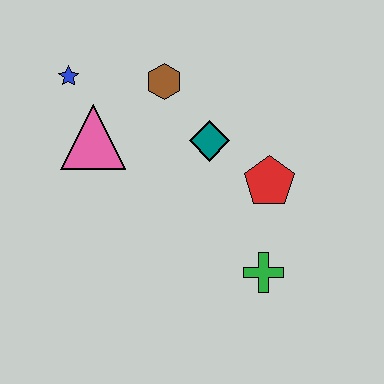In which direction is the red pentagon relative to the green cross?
The red pentagon is above the green cross.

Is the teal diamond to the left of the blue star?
No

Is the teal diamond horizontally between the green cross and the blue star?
Yes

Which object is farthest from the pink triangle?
The green cross is farthest from the pink triangle.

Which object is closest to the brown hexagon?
The teal diamond is closest to the brown hexagon.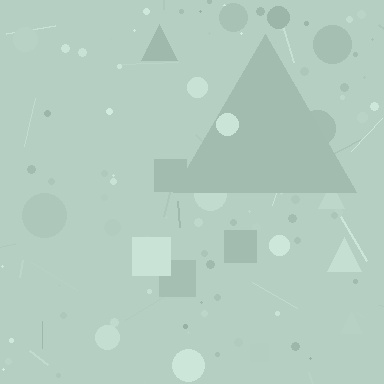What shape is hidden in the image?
A triangle is hidden in the image.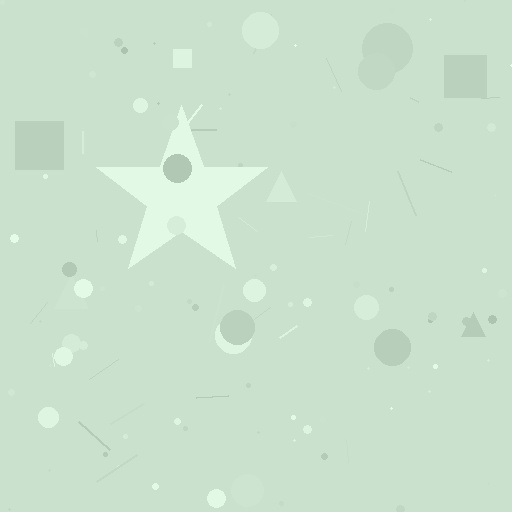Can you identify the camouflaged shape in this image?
The camouflaged shape is a star.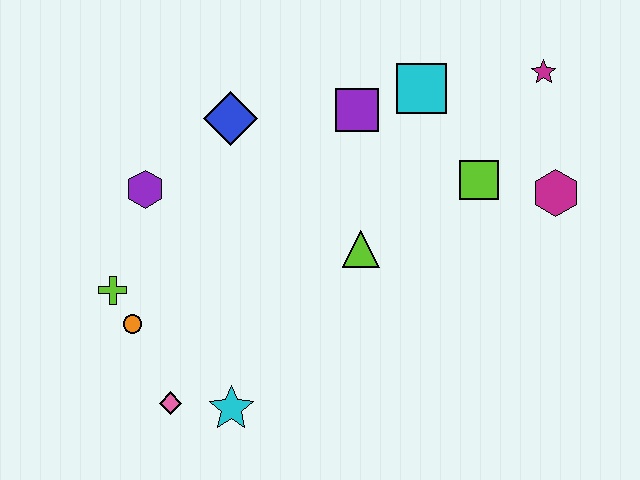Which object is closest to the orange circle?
The lime cross is closest to the orange circle.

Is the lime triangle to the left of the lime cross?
No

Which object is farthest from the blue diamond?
The magenta hexagon is farthest from the blue diamond.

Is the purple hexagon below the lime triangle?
No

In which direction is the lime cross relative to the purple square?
The lime cross is to the left of the purple square.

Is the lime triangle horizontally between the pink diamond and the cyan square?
Yes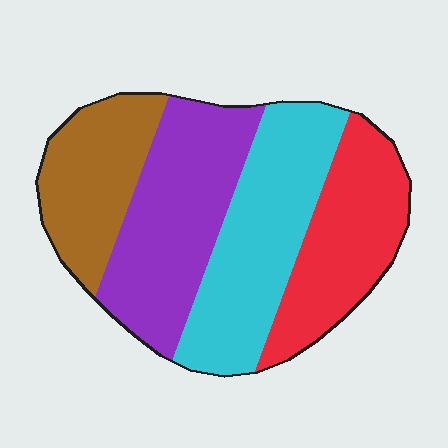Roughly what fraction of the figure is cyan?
Cyan covers roughly 30% of the figure.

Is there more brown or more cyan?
Cyan.